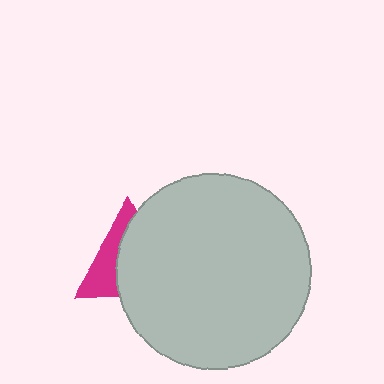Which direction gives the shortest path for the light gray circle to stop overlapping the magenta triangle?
Moving right gives the shortest separation.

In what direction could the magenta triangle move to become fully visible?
The magenta triangle could move left. That would shift it out from behind the light gray circle entirely.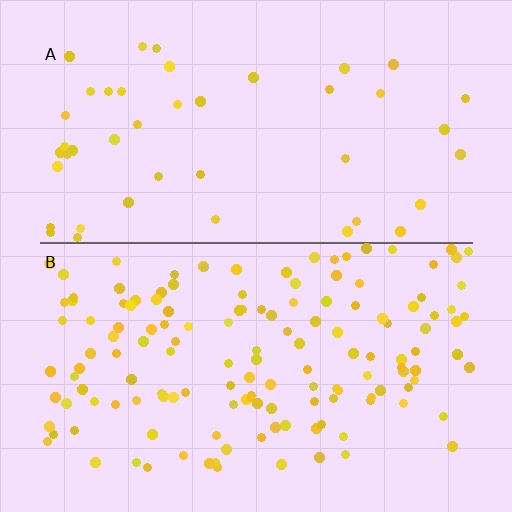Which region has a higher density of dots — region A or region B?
B (the bottom).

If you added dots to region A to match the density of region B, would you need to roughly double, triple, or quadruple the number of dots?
Approximately triple.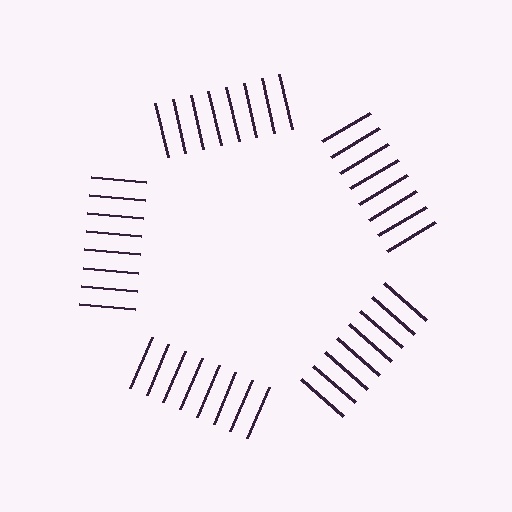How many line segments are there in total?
40 — 8 along each of the 5 edges.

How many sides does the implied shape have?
5 sides — the line-ends trace a pentagon.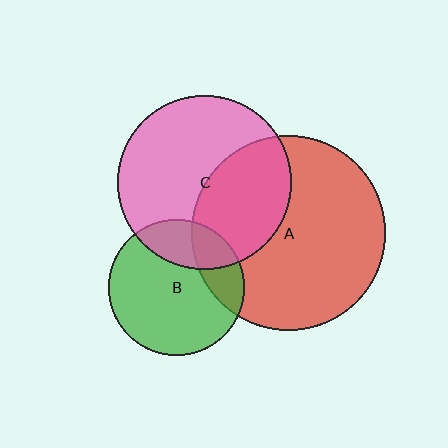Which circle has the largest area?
Circle A (red).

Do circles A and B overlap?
Yes.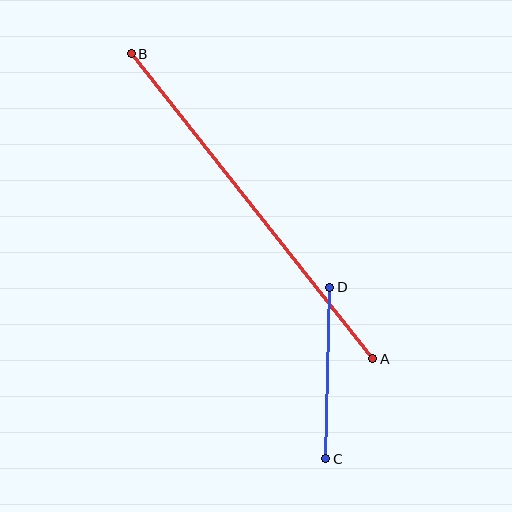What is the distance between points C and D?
The distance is approximately 172 pixels.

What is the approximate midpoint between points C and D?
The midpoint is at approximately (328, 373) pixels.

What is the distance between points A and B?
The distance is approximately 389 pixels.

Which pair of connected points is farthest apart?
Points A and B are farthest apart.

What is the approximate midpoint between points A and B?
The midpoint is at approximately (252, 206) pixels.